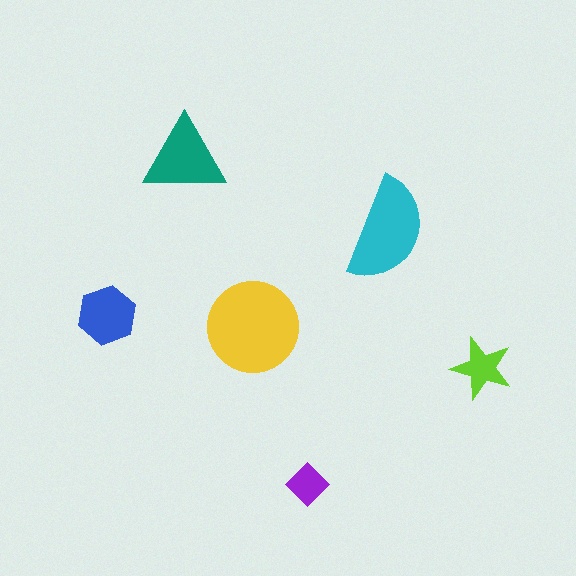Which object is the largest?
The yellow circle.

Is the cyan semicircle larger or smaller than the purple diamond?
Larger.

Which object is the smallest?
The purple diamond.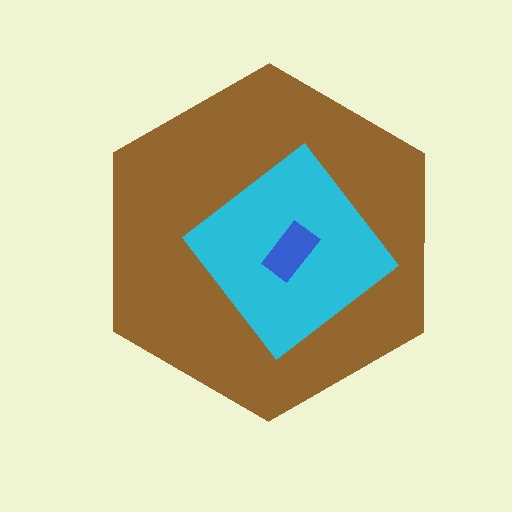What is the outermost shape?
The brown hexagon.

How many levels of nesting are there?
3.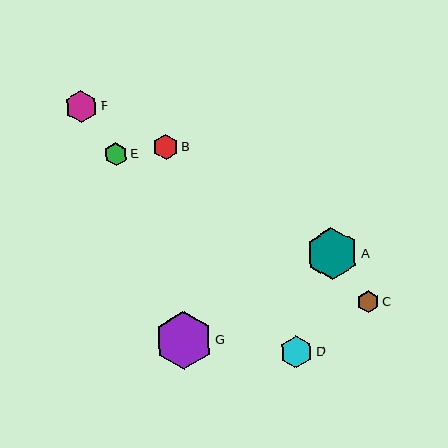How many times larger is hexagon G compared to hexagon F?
Hexagon G is approximately 1.8 times the size of hexagon F.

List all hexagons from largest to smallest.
From largest to smallest: G, A, D, F, B, E, C.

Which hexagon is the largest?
Hexagon G is the largest with a size of approximately 58 pixels.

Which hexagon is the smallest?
Hexagon C is the smallest with a size of approximately 22 pixels.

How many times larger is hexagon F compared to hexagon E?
Hexagon F is approximately 1.4 times the size of hexagon E.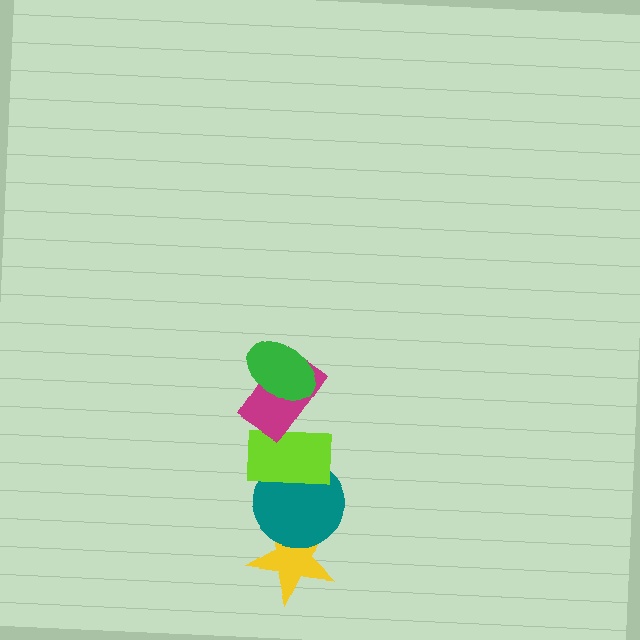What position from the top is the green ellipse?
The green ellipse is 1st from the top.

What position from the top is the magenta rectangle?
The magenta rectangle is 2nd from the top.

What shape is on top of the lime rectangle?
The magenta rectangle is on top of the lime rectangle.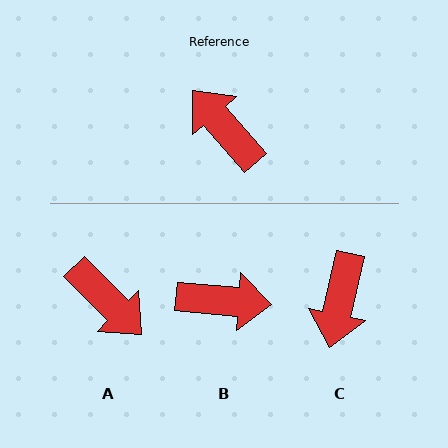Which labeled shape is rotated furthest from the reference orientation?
A, about 176 degrees away.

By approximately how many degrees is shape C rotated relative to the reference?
Approximately 127 degrees counter-clockwise.